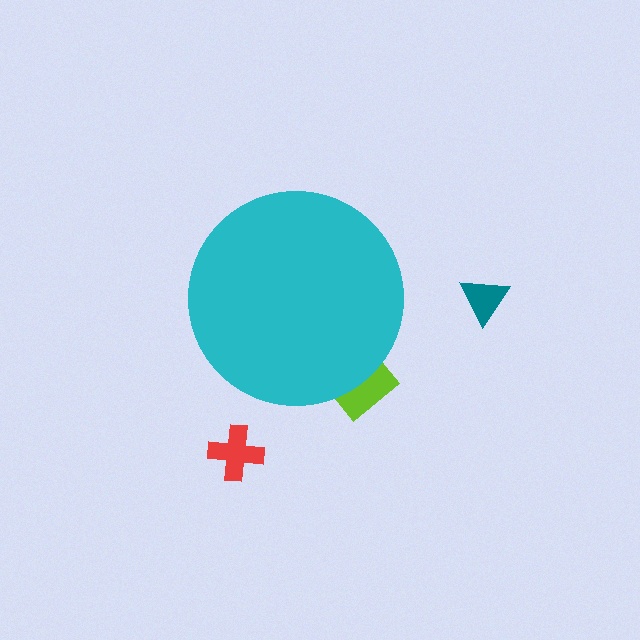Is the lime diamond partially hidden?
Yes, the lime diamond is partially hidden behind the cyan circle.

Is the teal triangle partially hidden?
No, the teal triangle is fully visible.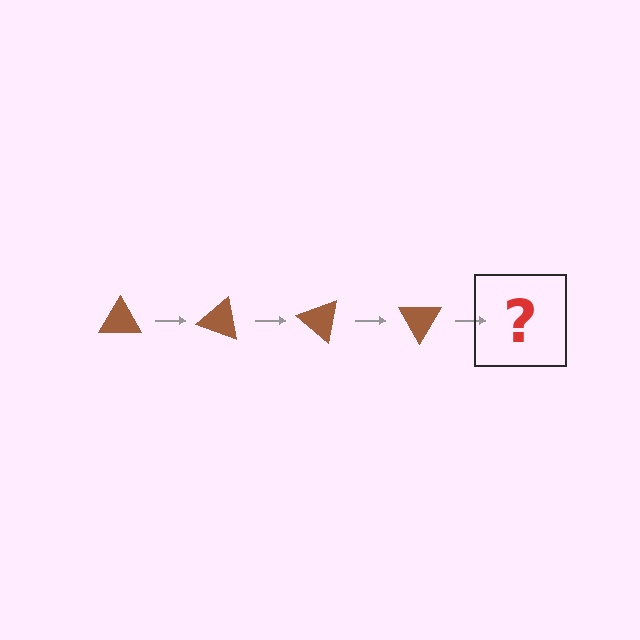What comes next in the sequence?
The next element should be a brown triangle rotated 80 degrees.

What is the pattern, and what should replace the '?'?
The pattern is that the triangle rotates 20 degrees each step. The '?' should be a brown triangle rotated 80 degrees.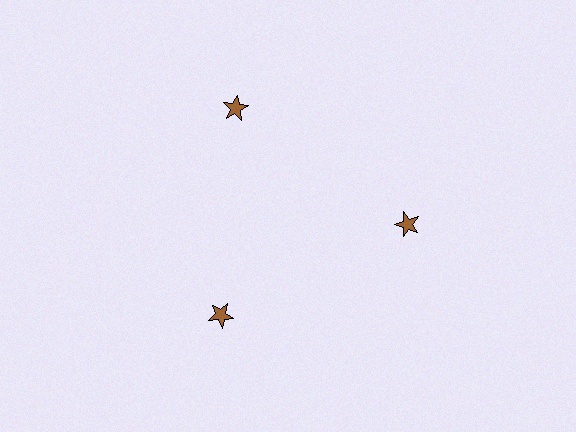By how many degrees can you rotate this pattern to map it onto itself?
The pattern maps onto itself every 120 degrees of rotation.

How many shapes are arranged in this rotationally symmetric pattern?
There are 3 shapes, arranged in 3 groups of 1.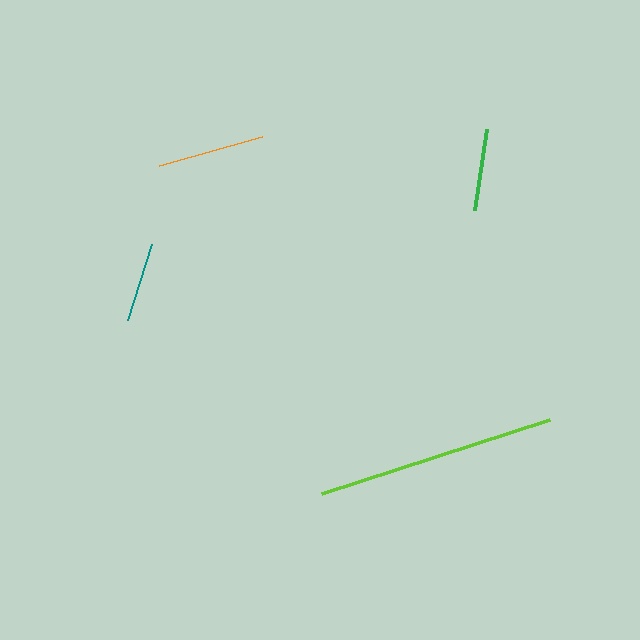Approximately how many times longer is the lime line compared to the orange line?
The lime line is approximately 2.2 times the length of the orange line.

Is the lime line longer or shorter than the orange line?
The lime line is longer than the orange line.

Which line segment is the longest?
The lime line is the longest at approximately 239 pixels.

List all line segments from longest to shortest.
From longest to shortest: lime, orange, green, teal.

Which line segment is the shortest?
The teal line is the shortest at approximately 80 pixels.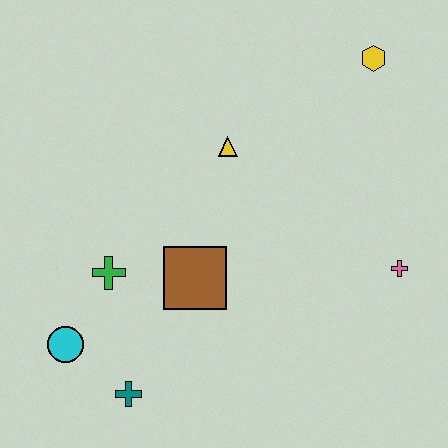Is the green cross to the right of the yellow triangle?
No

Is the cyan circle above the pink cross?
No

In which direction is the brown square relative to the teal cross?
The brown square is above the teal cross.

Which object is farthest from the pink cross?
The cyan circle is farthest from the pink cross.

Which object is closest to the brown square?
The green cross is closest to the brown square.